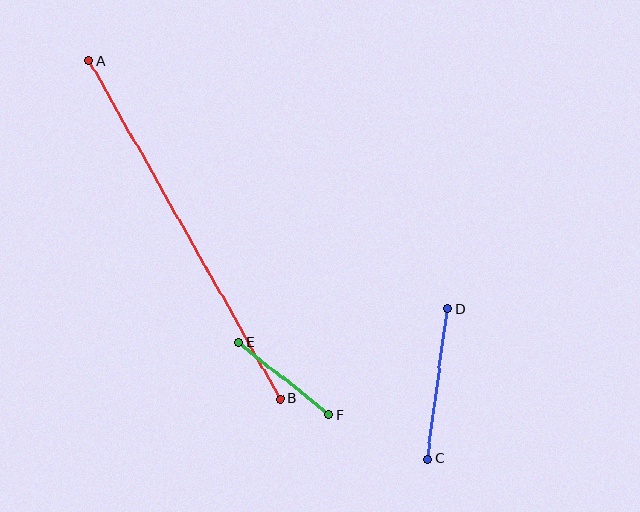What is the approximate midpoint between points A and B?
The midpoint is at approximately (185, 230) pixels.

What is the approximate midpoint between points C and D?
The midpoint is at approximately (438, 384) pixels.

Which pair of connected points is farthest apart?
Points A and B are farthest apart.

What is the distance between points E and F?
The distance is approximately 116 pixels.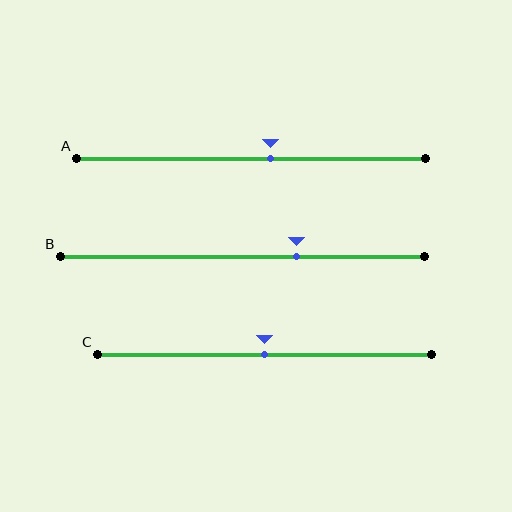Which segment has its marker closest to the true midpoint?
Segment C has its marker closest to the true midpoint.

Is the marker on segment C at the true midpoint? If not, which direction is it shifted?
Yes, the marker on segment C is at the true midpoint.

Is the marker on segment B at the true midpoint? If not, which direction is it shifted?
No, the marker on segment B is shifted to the right by about 15% of the segment length.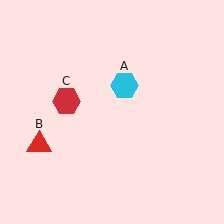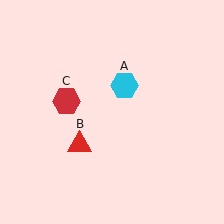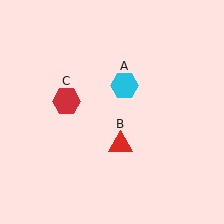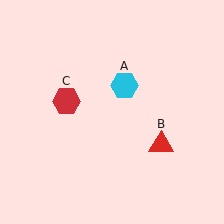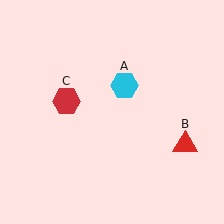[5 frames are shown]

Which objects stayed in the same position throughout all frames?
Cyan hexagon (object A) and red hexagon (object C) remained stationary.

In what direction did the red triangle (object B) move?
The red triangle (object B) moved right.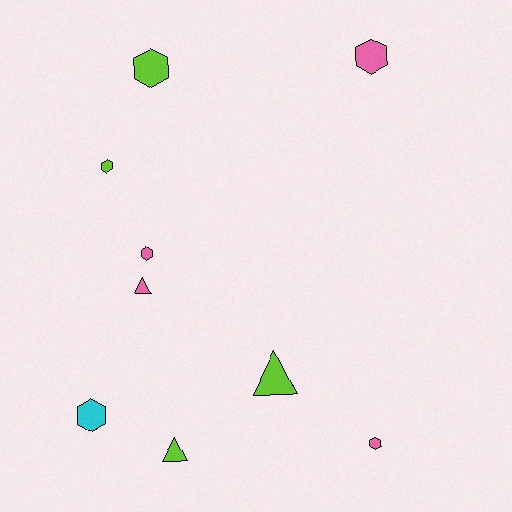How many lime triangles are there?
There are 2 lime triangles.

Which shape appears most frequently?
Hexagon, with 6 objects.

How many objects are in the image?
There are 9 objects.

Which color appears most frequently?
Pink, with 4 objects.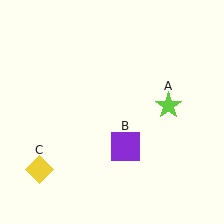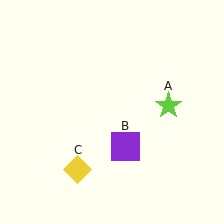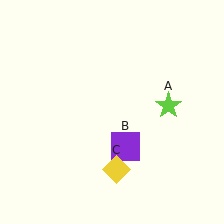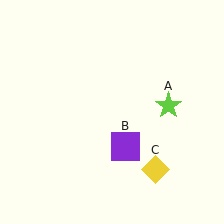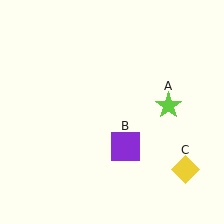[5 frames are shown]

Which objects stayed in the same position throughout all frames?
Lime star (object A) and purple square (object B) remained stationary.